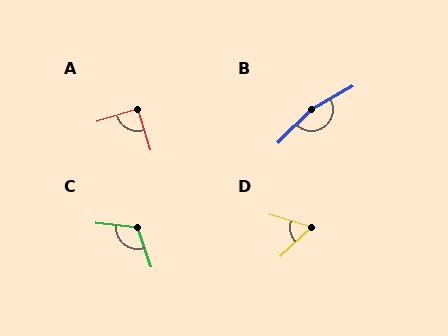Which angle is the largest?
B, at approximately 165 degrees.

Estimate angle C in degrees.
Approximately 115 degrees.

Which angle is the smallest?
D, at approximately 60 degrees.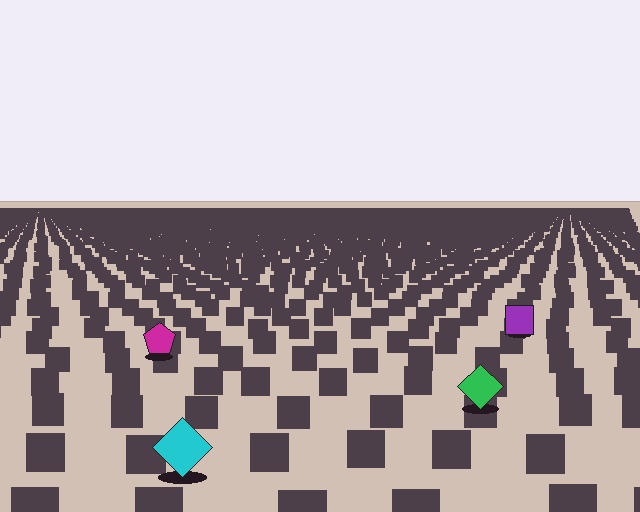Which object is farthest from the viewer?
The purple square is farthest from the viewer. It appears smaller and the ground texture around it is denser.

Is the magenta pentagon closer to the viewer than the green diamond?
No. The green diamond is closer — you can tell from the texture gradient: the ground texture is coarser near it.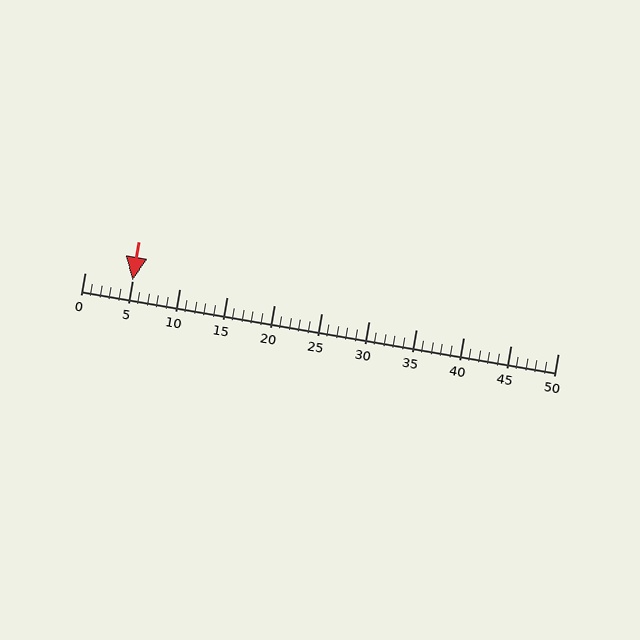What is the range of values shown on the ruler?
The ruler shows values from 0 to 50.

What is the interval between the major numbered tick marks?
The major tick marks are spaced 5 units apart.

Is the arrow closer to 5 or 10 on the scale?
The arrow is closer to 5.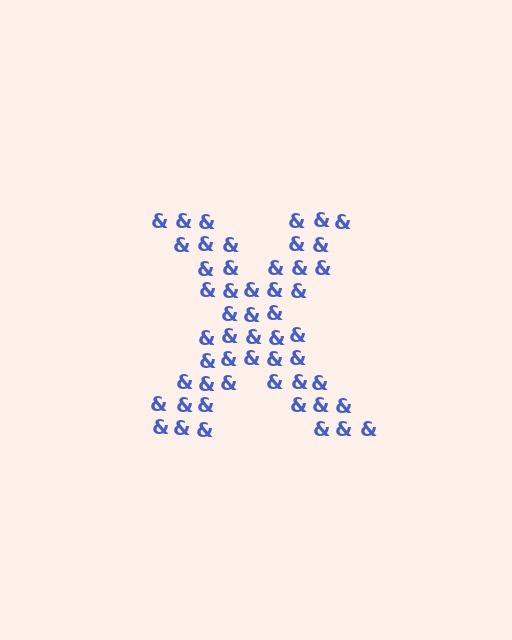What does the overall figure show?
The overall figure shows the letter X.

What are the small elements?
The small elements are ampersands.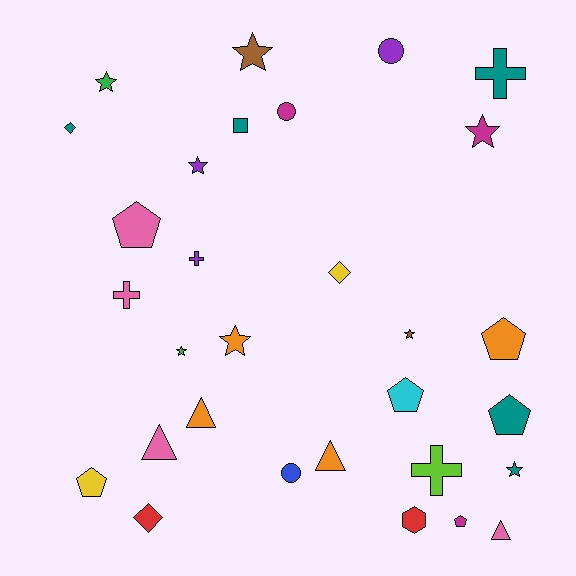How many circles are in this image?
There are 3 circles.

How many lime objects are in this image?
There is 1 lime object.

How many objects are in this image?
There are 30 objects.